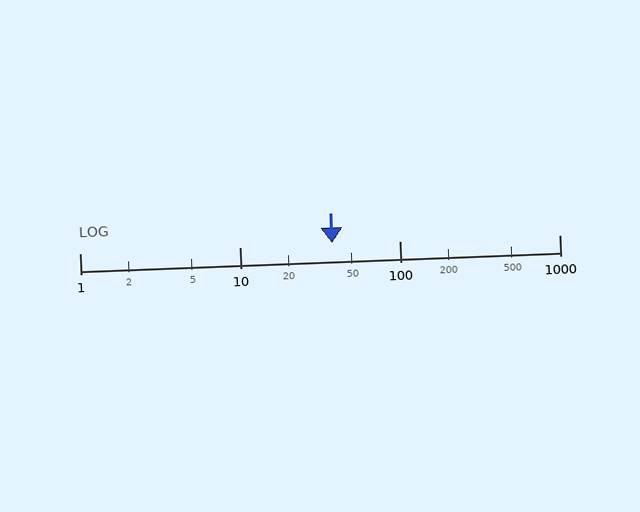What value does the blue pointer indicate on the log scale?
The pointer indicates approximately 38.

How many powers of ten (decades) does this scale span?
The scale spans 3 decades, from 1 to 1000.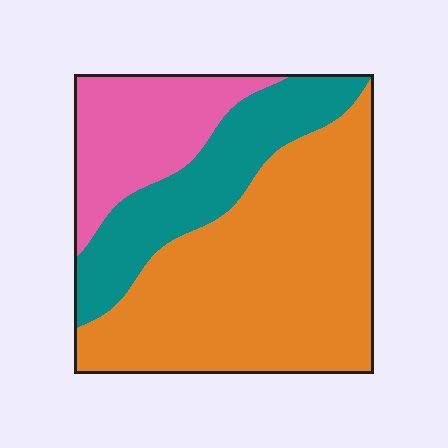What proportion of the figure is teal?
Teal covers about 25% of the figure.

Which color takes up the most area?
Orange, at roughly 55%.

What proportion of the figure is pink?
Pink covers around 20% of the figure.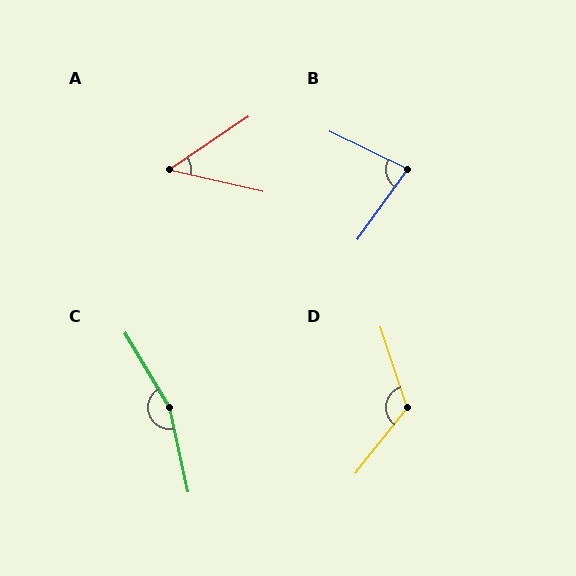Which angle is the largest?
C, at approximately 161 degrees.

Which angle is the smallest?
A, at approximately 47 degrees.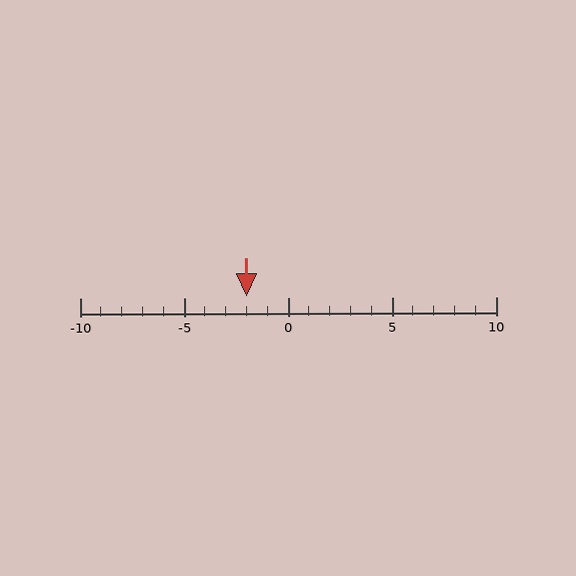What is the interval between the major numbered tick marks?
The major tick marks are spaced 5 units apart.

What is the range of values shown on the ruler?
The ruler shows values from -10 to 10.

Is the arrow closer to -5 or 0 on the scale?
The arrow is closer to 0.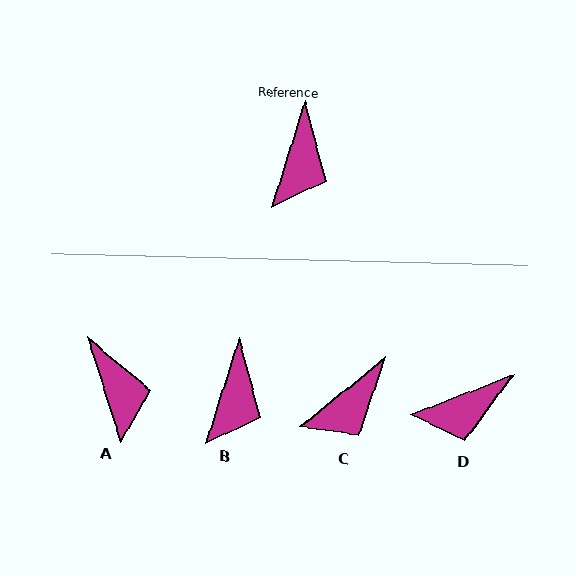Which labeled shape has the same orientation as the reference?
B.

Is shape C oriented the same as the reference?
No, it is off by about 34 degrees.